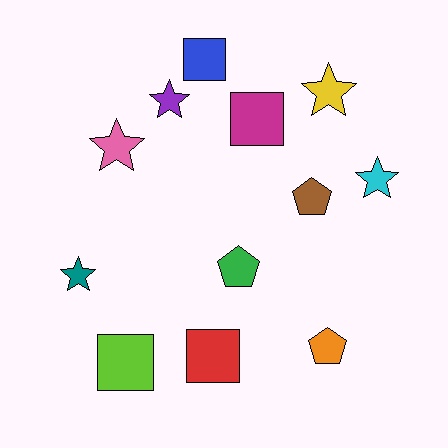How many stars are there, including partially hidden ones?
There are 5 stars.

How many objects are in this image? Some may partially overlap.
There are 12 objects.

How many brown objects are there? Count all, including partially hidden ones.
There is 1 brown object.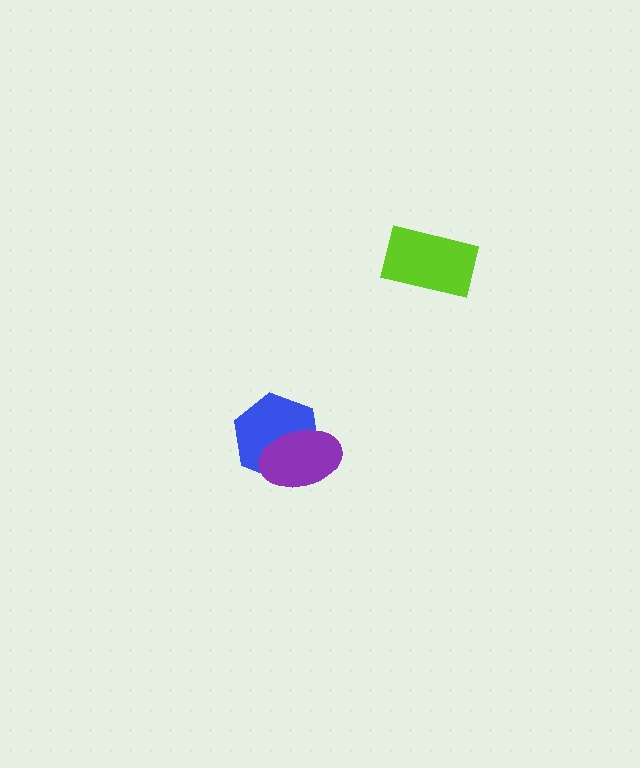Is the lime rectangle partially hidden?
No, no other shape covers it.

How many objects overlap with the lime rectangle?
0 objects overlap with the lime rectangle.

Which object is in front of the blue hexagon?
The purple ellipse is in front of the blue hexagon.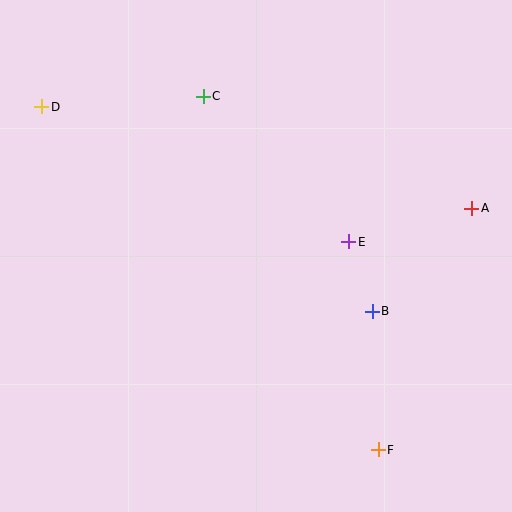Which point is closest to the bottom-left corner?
Point F is closest to the bottom-left corner.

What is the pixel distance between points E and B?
The distance between E and B is 73 pixels.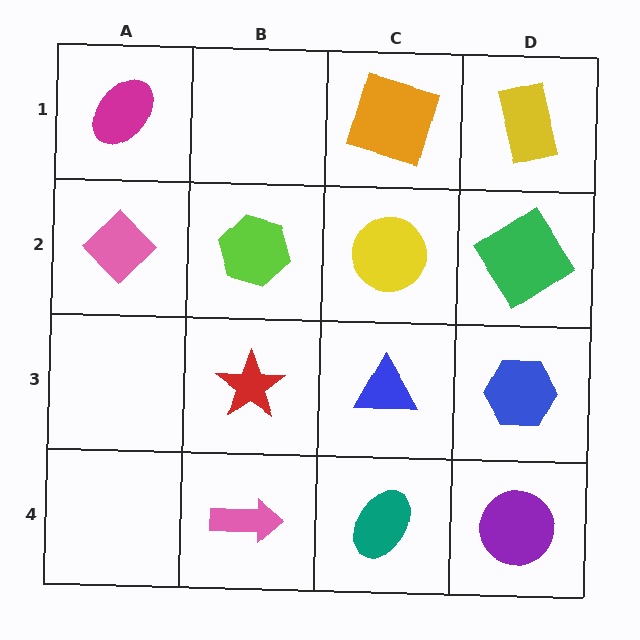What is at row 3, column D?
A blue hexagon.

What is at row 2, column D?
A green diamond.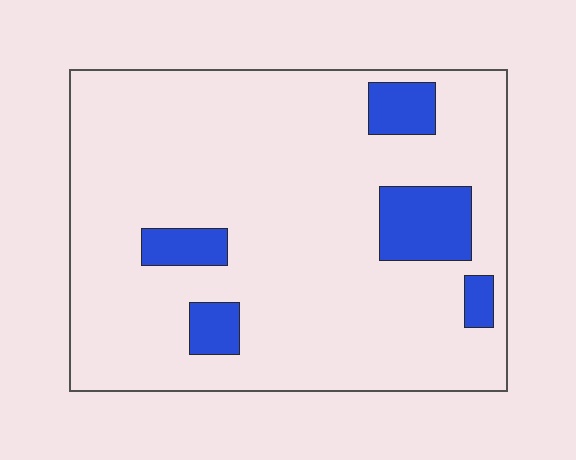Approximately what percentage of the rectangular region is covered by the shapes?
Approximately 15%.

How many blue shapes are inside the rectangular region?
5.